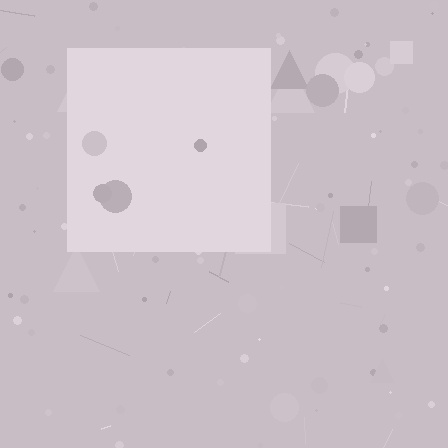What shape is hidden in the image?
A square is hidden in the image.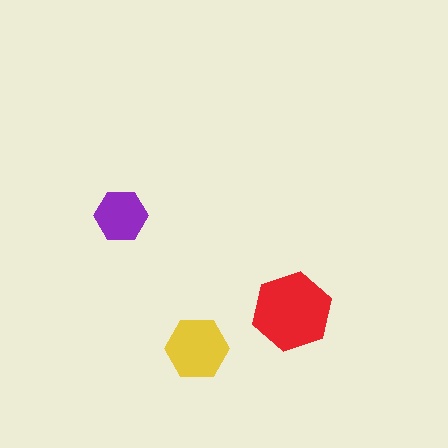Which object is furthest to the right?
The red hexagon is rightmost.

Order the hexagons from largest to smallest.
the red one, the yellow one, the purple one.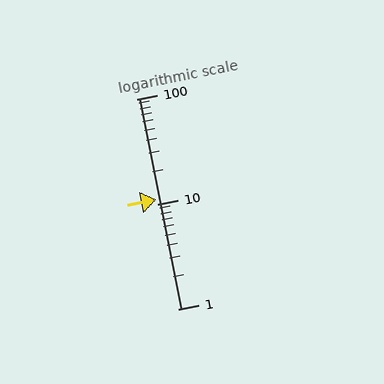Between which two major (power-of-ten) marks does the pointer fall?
The pointer is between 10 and 100.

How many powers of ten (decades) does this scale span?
The scale spans 2 decades, from 1 to 100.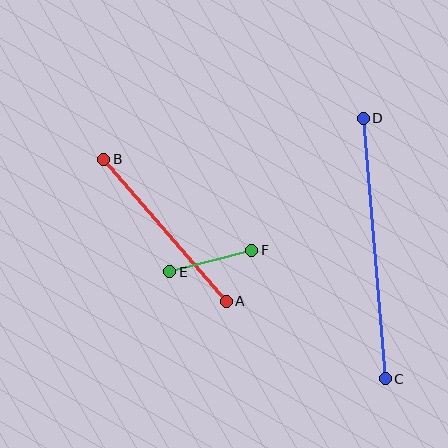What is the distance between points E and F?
The distance is approximately 85 pixels.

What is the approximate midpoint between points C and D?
The midpoint is at approximately (374, 249) pixels.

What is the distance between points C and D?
The distance is approximately 261 pixels.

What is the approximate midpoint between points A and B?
The midpoint is at approximately (165, 230) pixels.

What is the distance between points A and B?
The distance is approximately 187 pixels.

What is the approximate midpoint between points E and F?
The midpoint is at approximately (211, 261) pixels.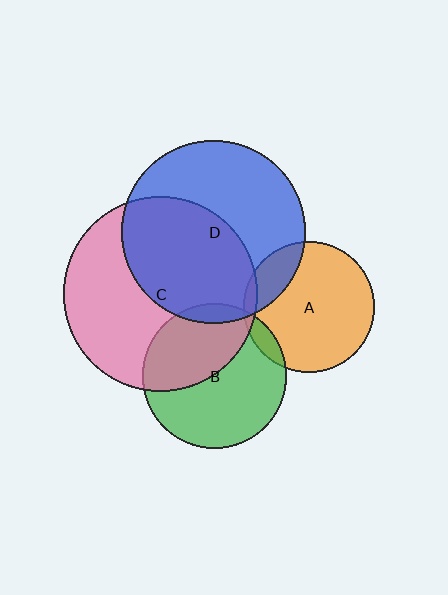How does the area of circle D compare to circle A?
Approximately 2.0 times.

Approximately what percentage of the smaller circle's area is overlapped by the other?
Approximately 40%.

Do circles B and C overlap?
Yes.